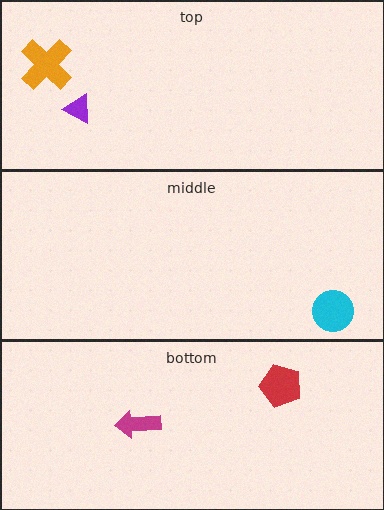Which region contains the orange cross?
The top region.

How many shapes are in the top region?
2.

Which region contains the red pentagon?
The bottom region.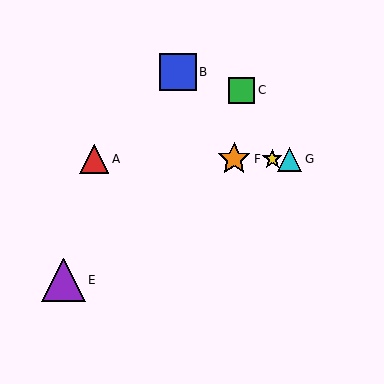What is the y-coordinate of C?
Object C is at y≈90.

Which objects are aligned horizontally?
Objects A, D, F, G are aligned horizontally.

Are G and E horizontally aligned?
No, G is at y≈159 and E is at y≈280.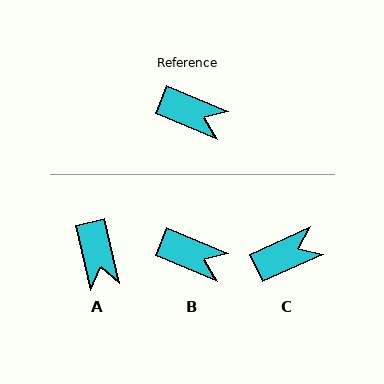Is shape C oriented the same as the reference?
No, it is off by about 47 degrees.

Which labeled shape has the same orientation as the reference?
B.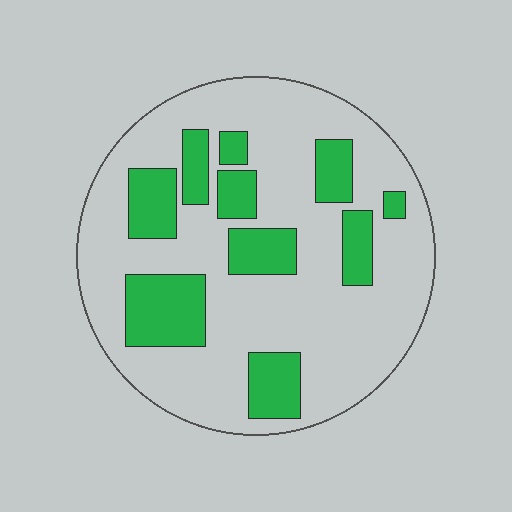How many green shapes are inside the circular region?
10.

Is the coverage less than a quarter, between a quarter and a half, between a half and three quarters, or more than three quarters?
Between a quarter and a half.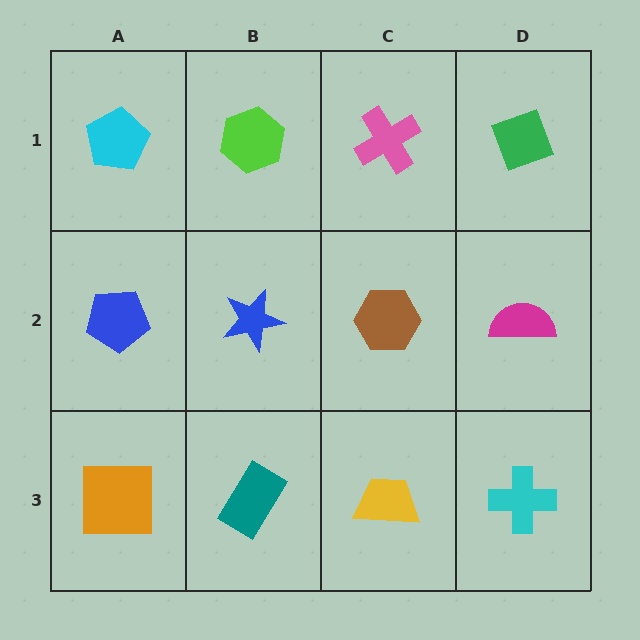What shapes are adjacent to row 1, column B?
A blue star (row 2, column B), a cyan pentagon (row 1, column A), a pink cross (row 1, column C).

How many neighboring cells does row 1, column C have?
3.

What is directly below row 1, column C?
A brown hexagon.